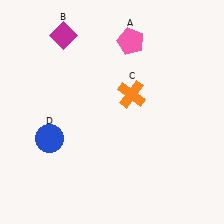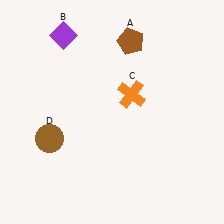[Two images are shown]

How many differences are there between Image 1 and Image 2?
There are 3 differences between the two images.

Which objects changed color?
A changed from pink to brown. B changed from magenta to purple. D changed from blue to brown.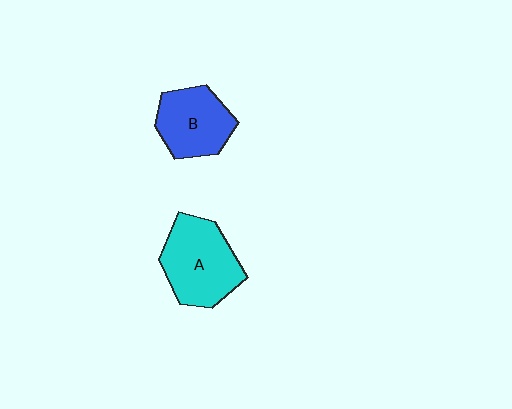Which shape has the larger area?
Shape A (cyan).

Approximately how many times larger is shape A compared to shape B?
Approximately 1.3 times.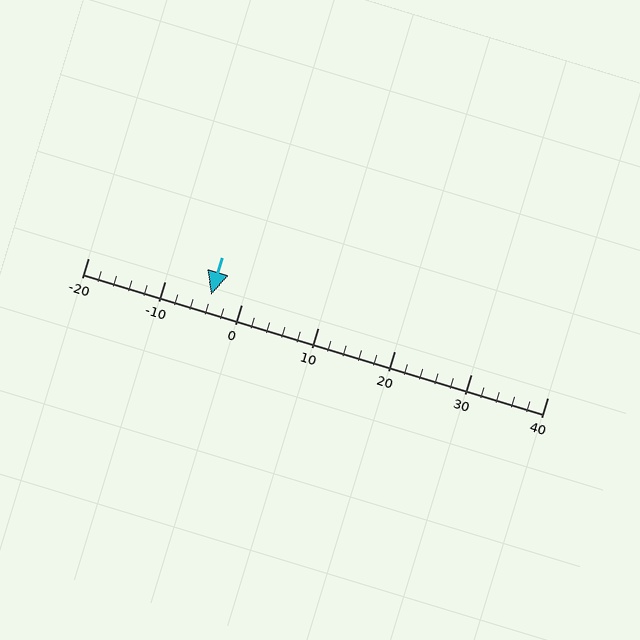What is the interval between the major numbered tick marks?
The major tick marks are spaced 10 units apart.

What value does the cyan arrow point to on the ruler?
The cyan arrow points to approximately -4.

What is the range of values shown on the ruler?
The ruler shows values from -20 to 40.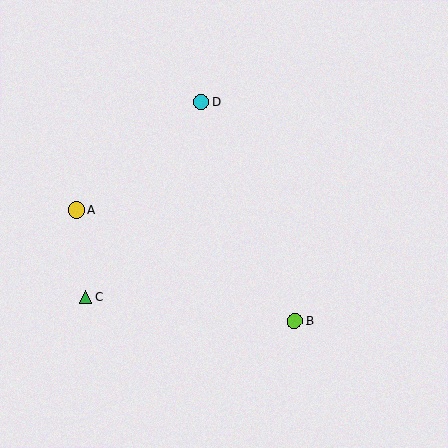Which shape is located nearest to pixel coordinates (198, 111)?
The cyan circle (labeled D) at (201, 102) is nearest to that location.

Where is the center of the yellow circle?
The center of the yellow circle is at (76, 210).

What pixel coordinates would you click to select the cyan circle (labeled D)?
Click at (201, 102) to select the cyan circle D.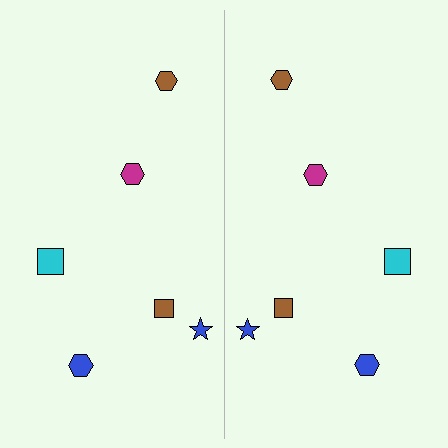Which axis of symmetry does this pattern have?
The pattern has a vertical axis of symmetry running through the center of the image.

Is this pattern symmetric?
Yes, this pattern has bilateral (reflection) symmetry.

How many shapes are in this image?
There are 12 shapes in this image.